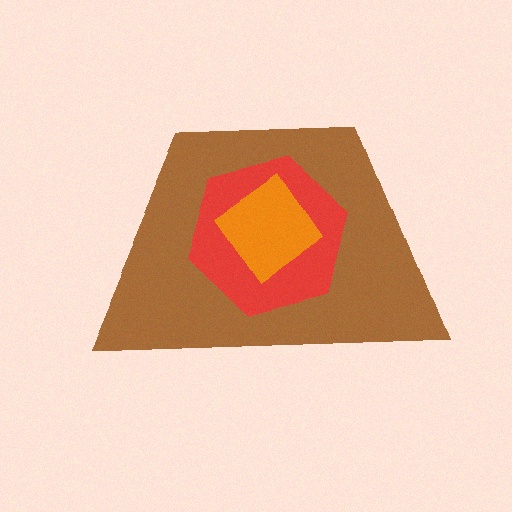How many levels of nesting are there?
3.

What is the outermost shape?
The brown trapezoid.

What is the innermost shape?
The orange diamond.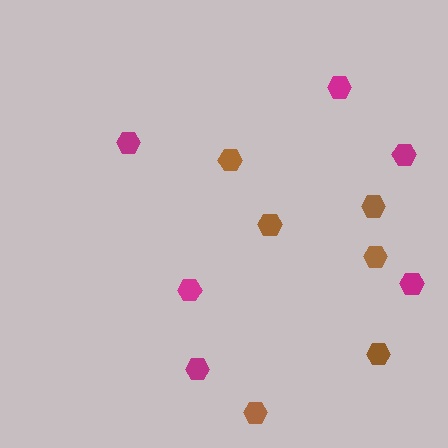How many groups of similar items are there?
There are 2 groups: one group of brown hexagons (6) and one group of magenta hexagons (6).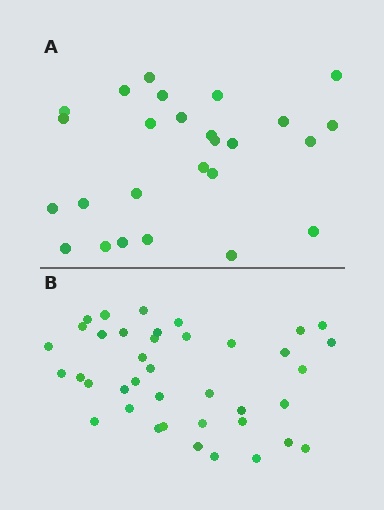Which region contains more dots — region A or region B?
Region B (the bottom region) has more dots.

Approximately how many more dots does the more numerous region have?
Region B has approximately 15 more dots than region A.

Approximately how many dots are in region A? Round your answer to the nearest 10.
About 30 dots. (The exact count is 26, which rounds to 30.)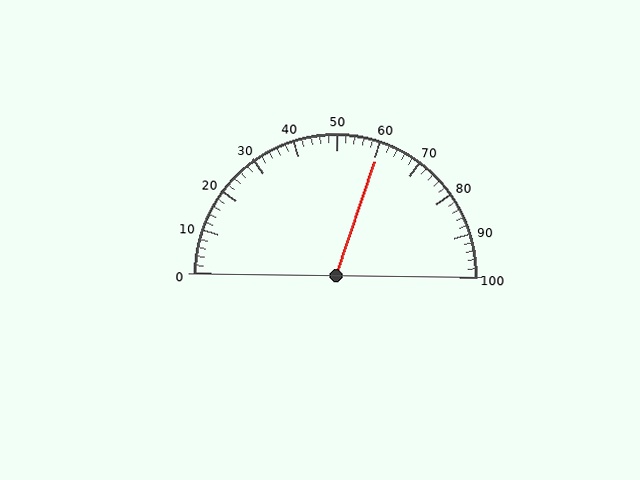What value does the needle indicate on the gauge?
The needle indicates approximately 60.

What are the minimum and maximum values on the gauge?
The gauge ranges from 0 to 100.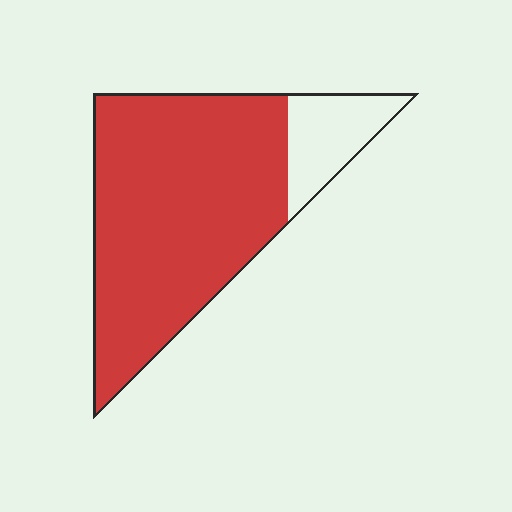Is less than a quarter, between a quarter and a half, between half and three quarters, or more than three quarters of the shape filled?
More than three quarters.